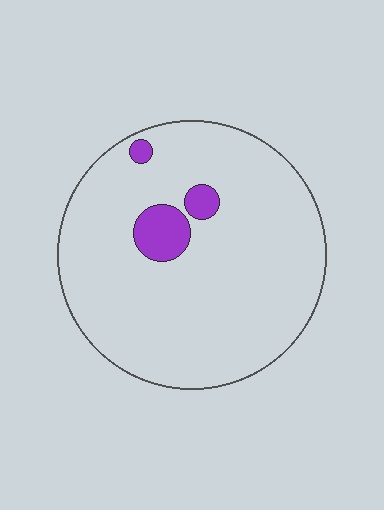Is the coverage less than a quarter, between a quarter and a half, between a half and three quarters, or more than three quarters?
Less than a quarter.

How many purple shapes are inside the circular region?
3.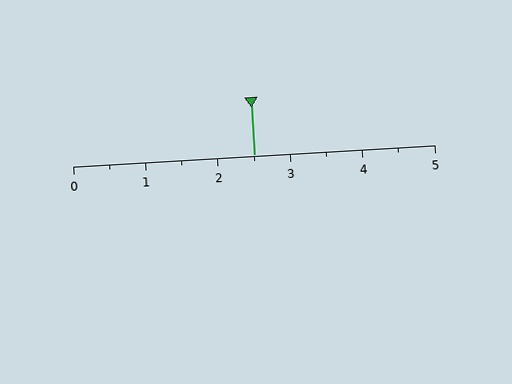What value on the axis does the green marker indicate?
The marker indicates approximately 2.5.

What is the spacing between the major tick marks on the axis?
The major ticks are spaced 1 apart.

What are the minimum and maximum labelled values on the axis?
The axis runs from 0 to 5.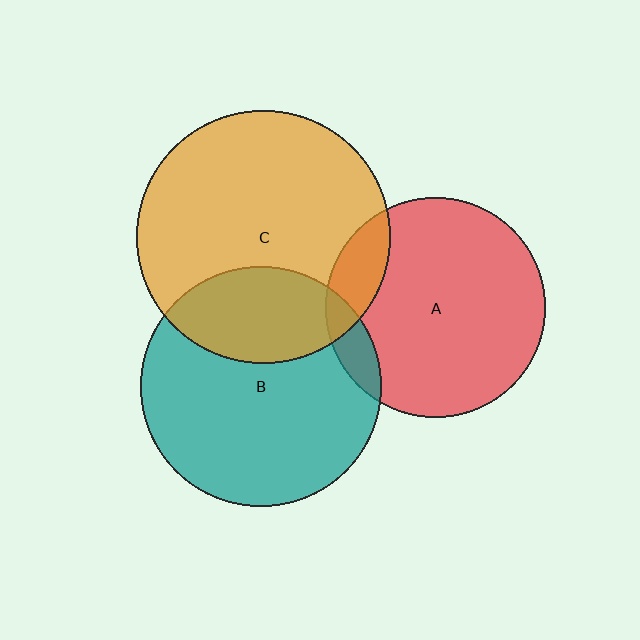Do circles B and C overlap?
Yes.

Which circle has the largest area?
Circle C (orange).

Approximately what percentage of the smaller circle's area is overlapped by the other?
Approximately 30%.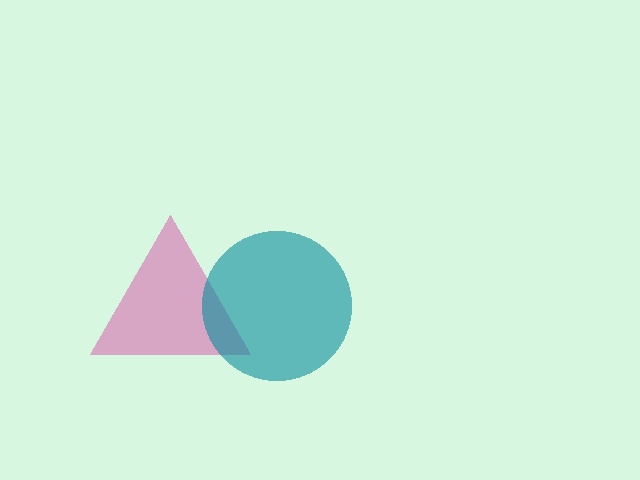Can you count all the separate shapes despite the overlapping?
Yes, there are 2 separate shapes.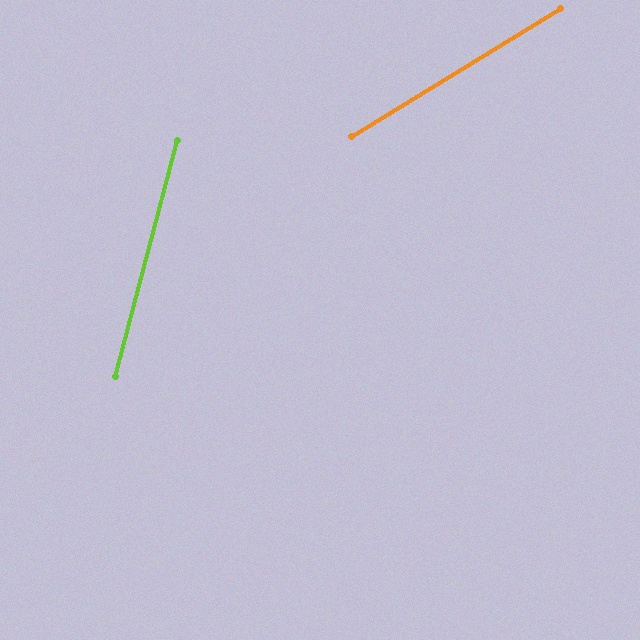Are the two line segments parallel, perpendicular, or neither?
Neither parallel nor perpendicular — they differ by about 44°.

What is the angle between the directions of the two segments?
Approximately 44 degrees.